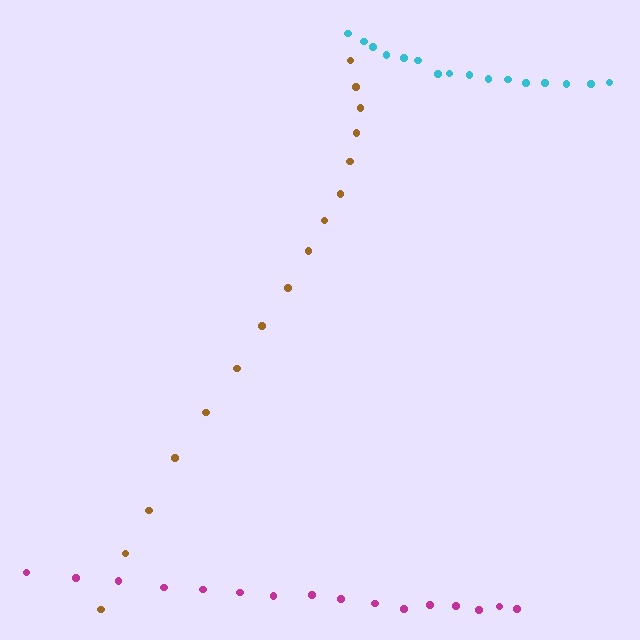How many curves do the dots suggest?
There are 3 distinct paths.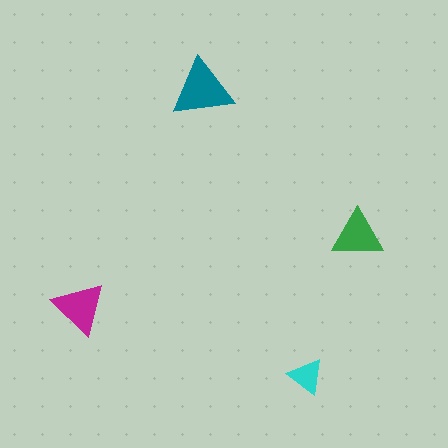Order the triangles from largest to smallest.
the teal one, the magenta one, the green one, the cyan one.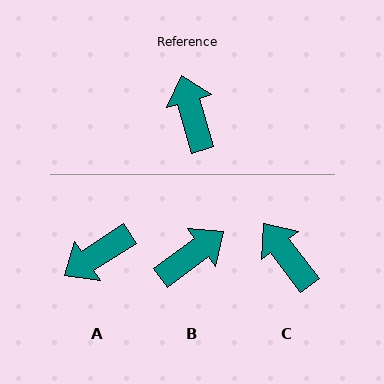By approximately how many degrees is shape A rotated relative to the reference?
Approximately 107 degrees counter-clockwise.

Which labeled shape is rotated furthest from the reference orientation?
A, about 107 degrees away.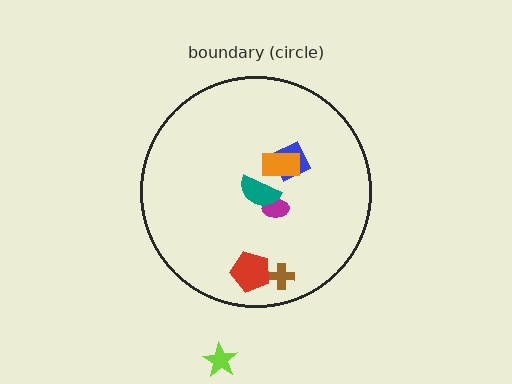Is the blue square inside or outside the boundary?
Inside.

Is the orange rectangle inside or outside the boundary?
Inside.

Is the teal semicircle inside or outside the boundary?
Inside.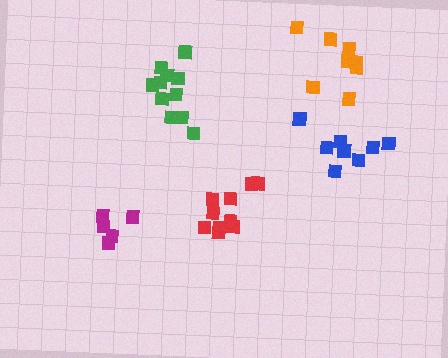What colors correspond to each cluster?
The clusters are colored: green, blue, magenta, red, orange.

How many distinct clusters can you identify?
There are 5 distinct clusters.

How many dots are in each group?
Group 1: 11 dots, Group 2: 8 dots, Group 3: 5 dots, Group 4: 11 dots, Group 5: 8 dots (43 total).